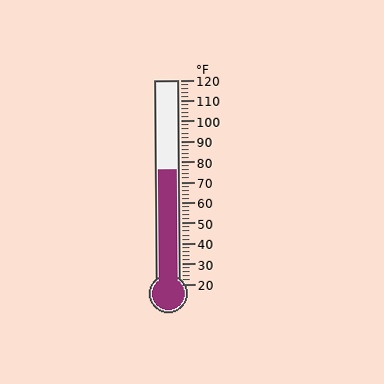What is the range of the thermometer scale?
The thermometer scale ranges from 20°F to 120°F.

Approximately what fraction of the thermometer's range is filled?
The thermometer is filled to approximately 55% of its range.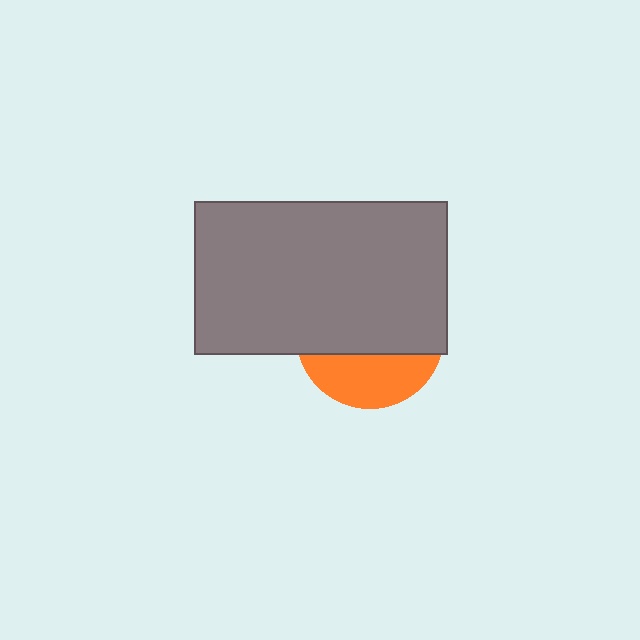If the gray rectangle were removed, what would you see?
You would see the complete orange circle.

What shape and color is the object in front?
The object in front is a gray rectangle.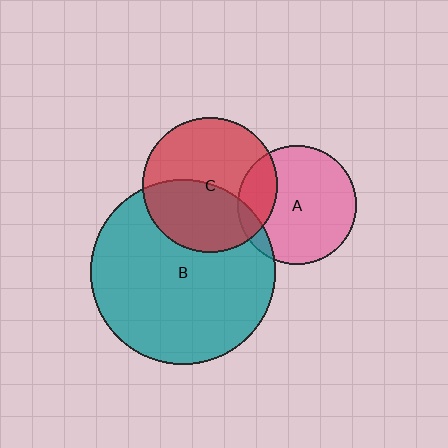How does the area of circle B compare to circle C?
Approximately 1.9 times.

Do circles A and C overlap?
Yes.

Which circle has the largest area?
Circle B (teal).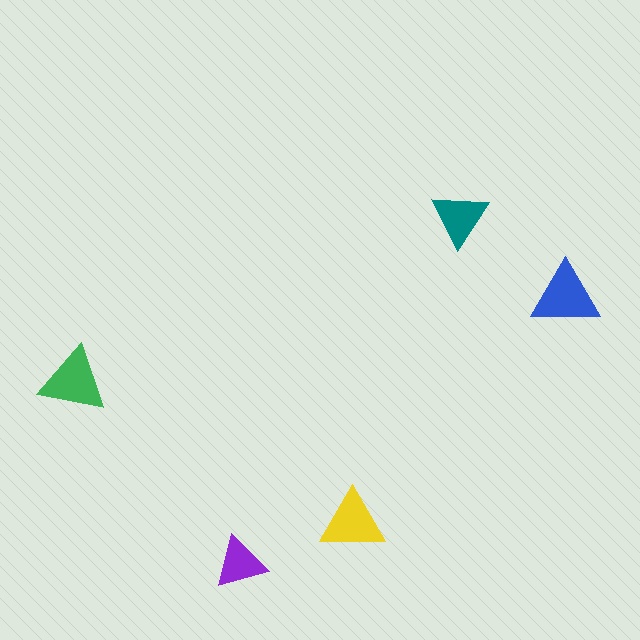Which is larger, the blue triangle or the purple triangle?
The blue one.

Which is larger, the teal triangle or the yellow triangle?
The yellow one.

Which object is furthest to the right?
The blue triangle is rightmost.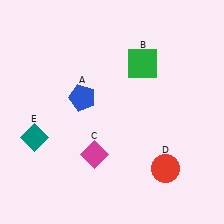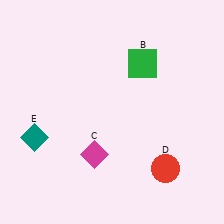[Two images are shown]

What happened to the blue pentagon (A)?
The blue pentagon (A) was removed in Image 2. It was in the top-left area of Image 1.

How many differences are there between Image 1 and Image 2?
There is 1 difference between the two images.